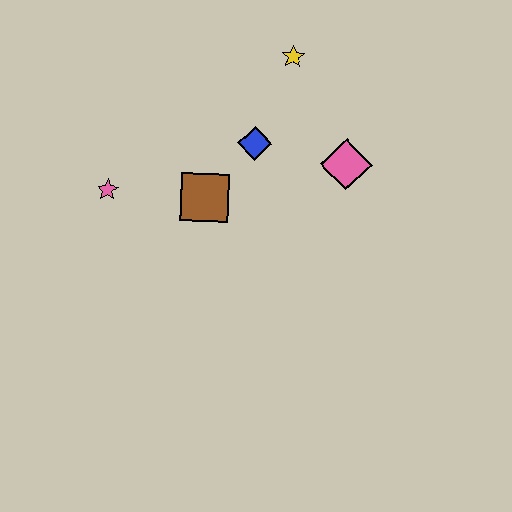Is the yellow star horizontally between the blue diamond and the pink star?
No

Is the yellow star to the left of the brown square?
No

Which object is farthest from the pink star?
The pink diamond is farthest from the pink star.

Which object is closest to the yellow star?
The blue diamond is closest to the yellow star.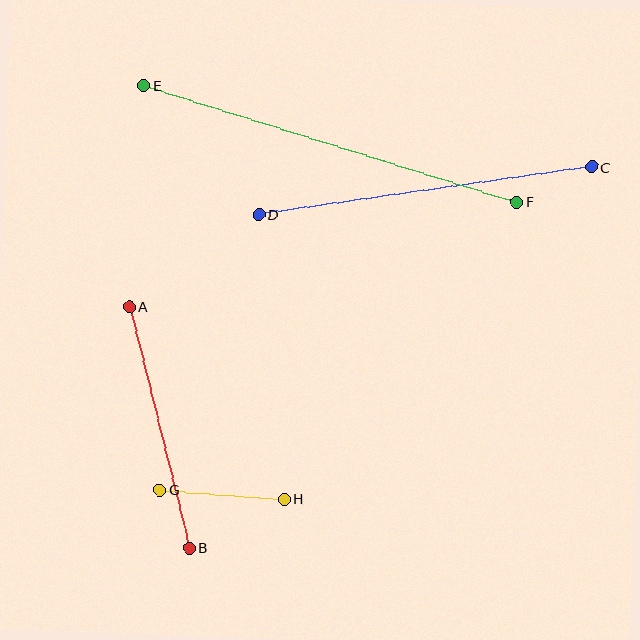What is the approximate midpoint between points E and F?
The midpoint is at approximately (330, 144) pixels.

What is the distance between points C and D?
The distance is approximately 336 pixels.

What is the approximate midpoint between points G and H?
The midpoint is at approximately (222, 494) pixels.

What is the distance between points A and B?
The distance is approximately 249 pixels.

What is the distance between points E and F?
The distance is approximately 391 pixels.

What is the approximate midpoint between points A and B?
The midpoint is at approximately (160, 427) pixels.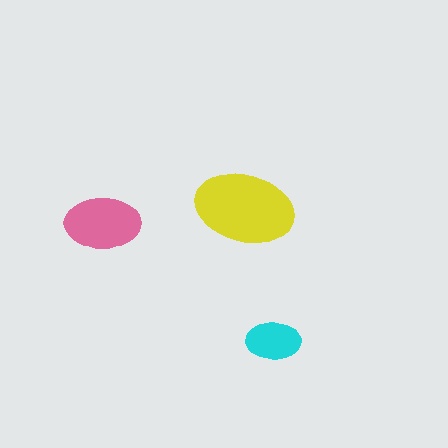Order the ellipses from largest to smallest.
the yellow one, the pink one, the cyan one.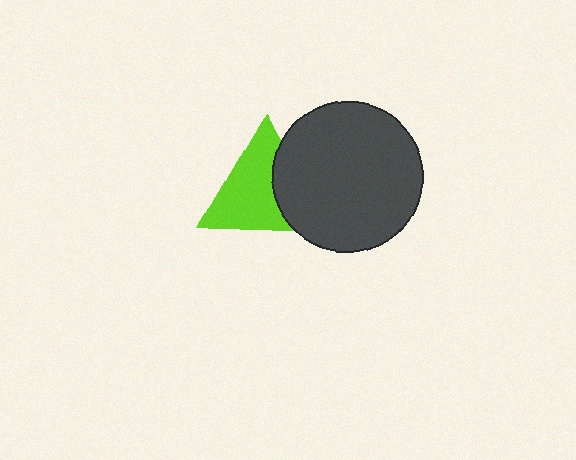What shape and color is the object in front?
The object in front is a dark gray circle.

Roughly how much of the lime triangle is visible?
Most of it is visible (roughly 67%).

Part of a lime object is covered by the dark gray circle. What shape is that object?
It is a triangle.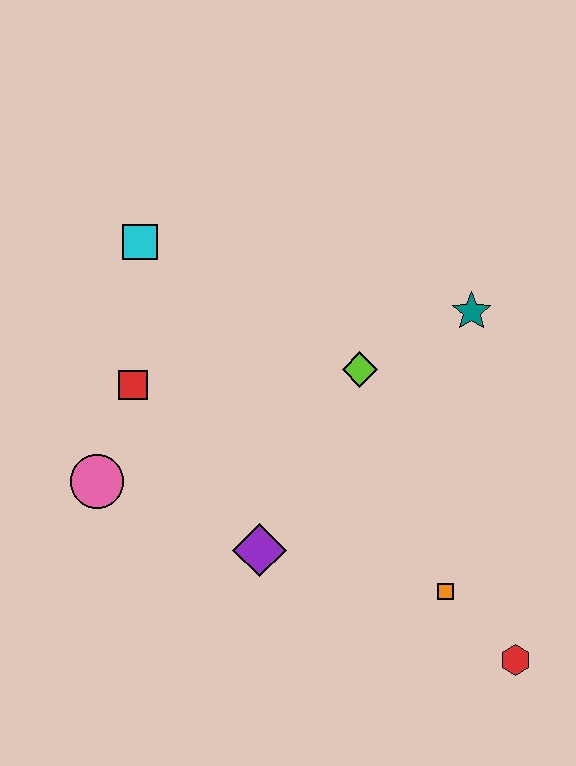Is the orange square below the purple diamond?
Yes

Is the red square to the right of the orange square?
No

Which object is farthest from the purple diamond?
The cyan square is farthest from the purple diamond.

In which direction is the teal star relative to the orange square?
The teal star is above the orange square.